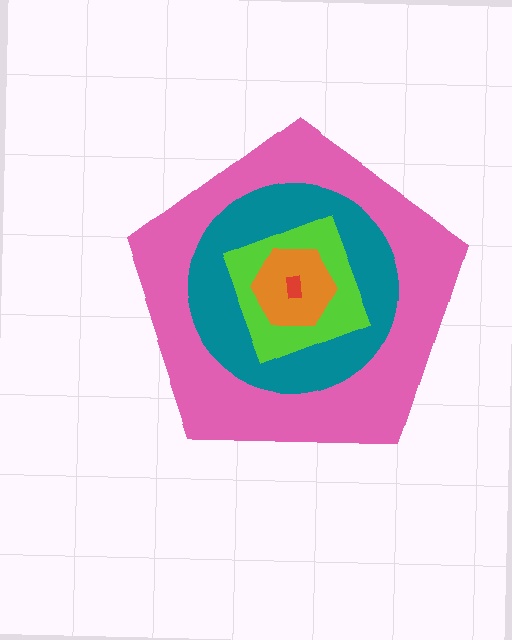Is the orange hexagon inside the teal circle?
Yes.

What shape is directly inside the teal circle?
The lime square.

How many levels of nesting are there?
5.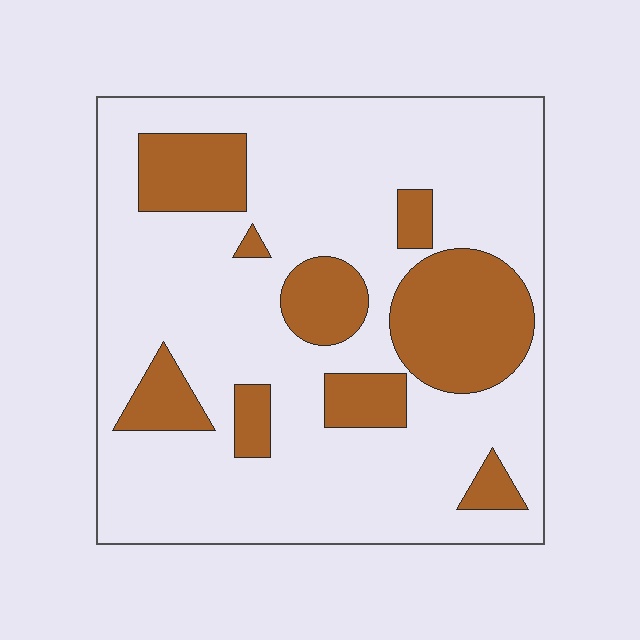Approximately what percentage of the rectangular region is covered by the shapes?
Approximately 25%.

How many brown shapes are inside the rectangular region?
9.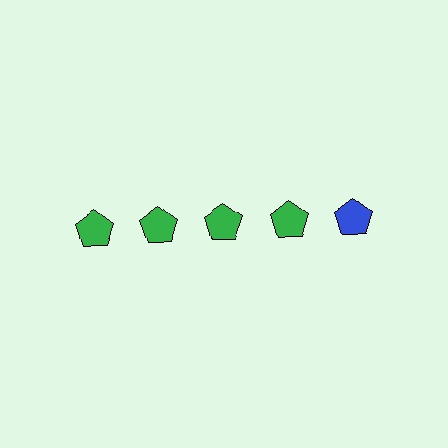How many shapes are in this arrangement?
There are 5 shapes arranged in a grid pattern.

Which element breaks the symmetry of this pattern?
The blue pentagon in the top row, rightmost column breaks the symmetry. All other shapes are green pentagons.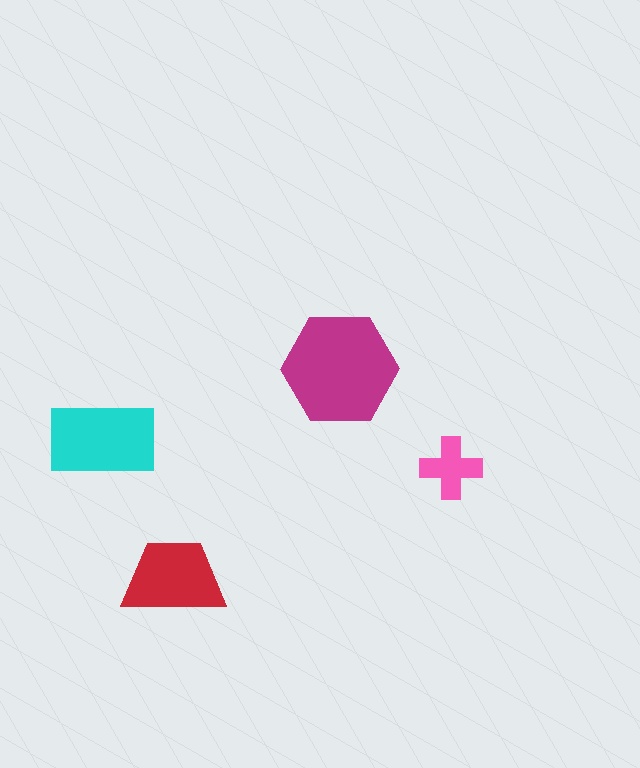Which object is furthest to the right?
The pink cross is rightmost.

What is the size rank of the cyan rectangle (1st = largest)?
2nd.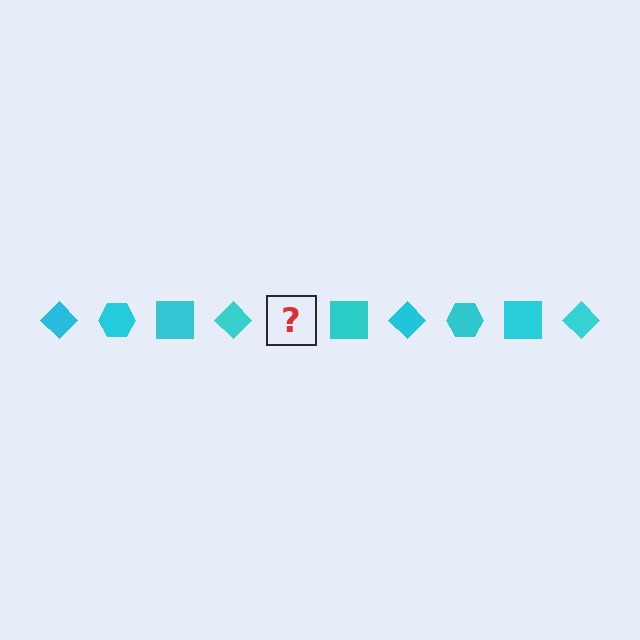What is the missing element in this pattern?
The missing element is a cyan hexagon.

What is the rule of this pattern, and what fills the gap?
The rule is that the pattern cycles through diamond, hexagon, square shapes in cyan. The gap should be filled with a cyan hexagon.